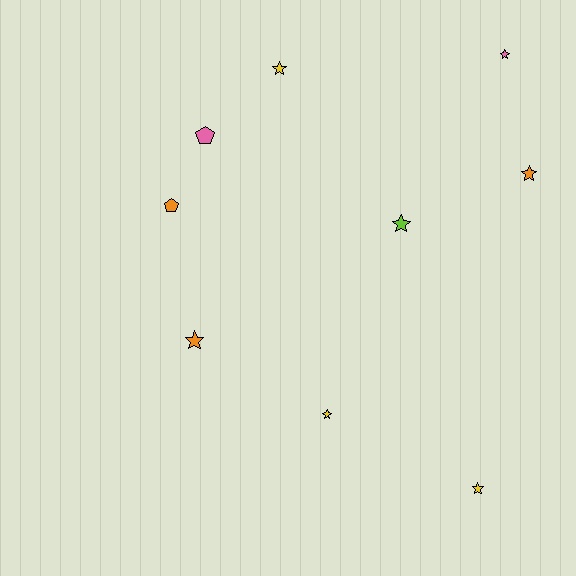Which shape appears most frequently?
Star, with 7 objects.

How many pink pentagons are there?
There is 1 pink pentagon.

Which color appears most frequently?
Yellow, with 3 objects.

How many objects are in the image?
There are 9 objects.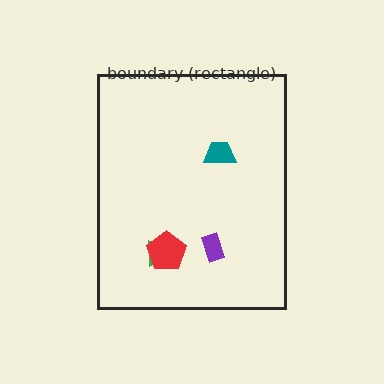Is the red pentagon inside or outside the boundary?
Inside.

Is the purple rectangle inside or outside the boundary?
Inside.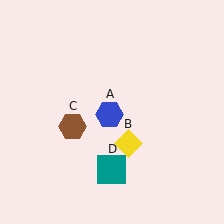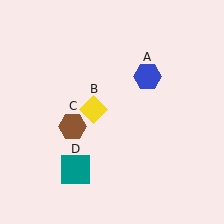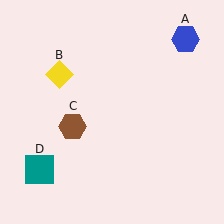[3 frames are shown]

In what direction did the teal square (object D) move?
The teal square (object D) moved left.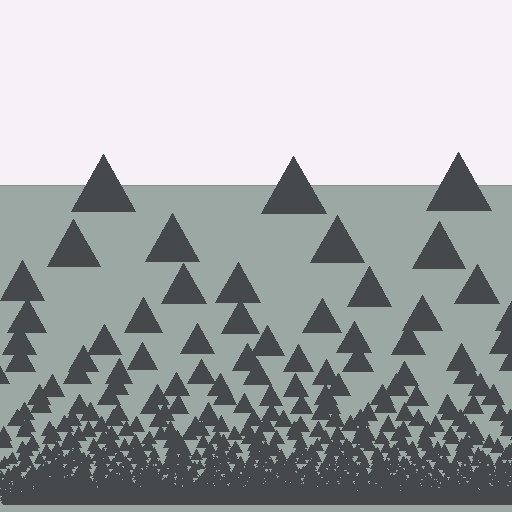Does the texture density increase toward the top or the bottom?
Density increases toward the bottom.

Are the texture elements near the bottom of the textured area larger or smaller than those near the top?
Smaller. The gradient is inverted — elements near the bottom are smaller and denser.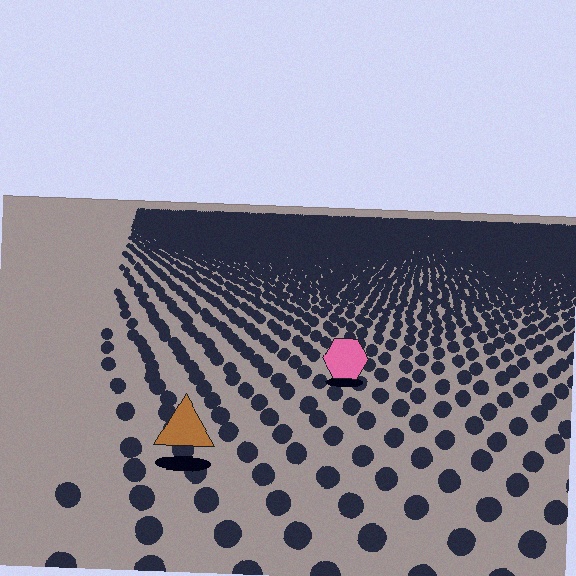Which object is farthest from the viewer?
The pink hexagon is farthest from the viewer. It appears smaller and the ground texture around it is denser.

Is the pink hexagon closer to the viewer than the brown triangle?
No. The brown triangle is closer — you can tell from the texture gradient: the ground texture is coarser near it.